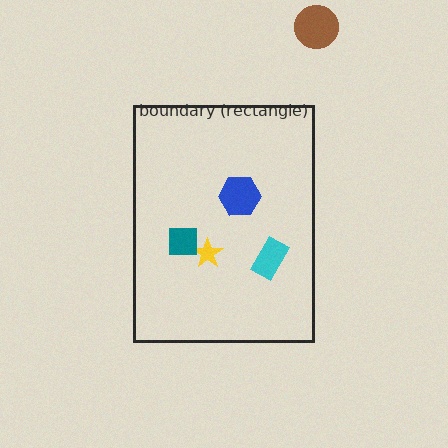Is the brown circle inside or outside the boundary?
Outside.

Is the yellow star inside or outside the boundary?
Inside.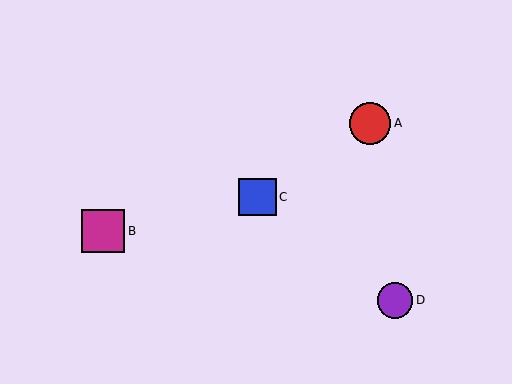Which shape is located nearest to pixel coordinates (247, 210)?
The blue square (labeled C) at (257, 197) is nearest to that location.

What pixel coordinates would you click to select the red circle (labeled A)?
Click at (370, 123) to select the red circle A.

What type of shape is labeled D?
Shape D is a purple circle.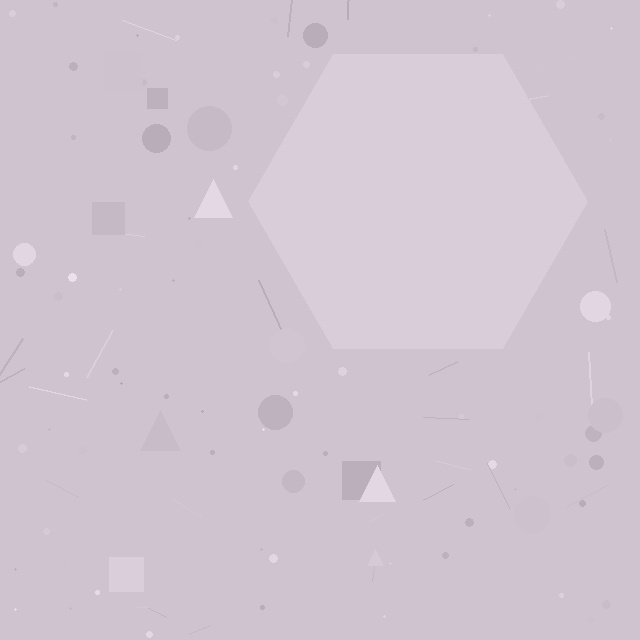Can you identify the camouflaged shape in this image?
The camouflaged shape is a hexagon.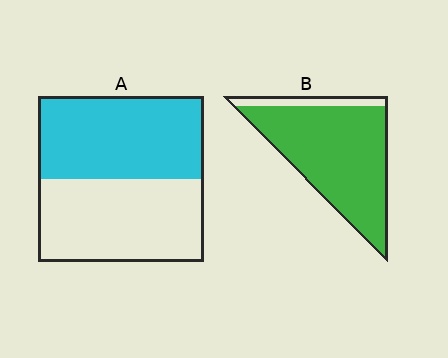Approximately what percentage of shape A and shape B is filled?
A is approximately 50% and B is approximately 90%.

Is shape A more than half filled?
Roughly half.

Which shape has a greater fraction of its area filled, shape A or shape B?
Shape B.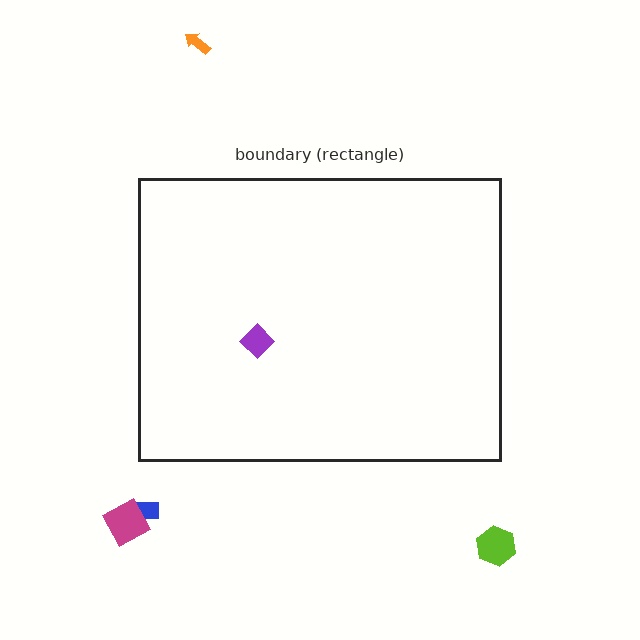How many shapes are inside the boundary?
1 inside, 4 outside.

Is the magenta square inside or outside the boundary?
Outside.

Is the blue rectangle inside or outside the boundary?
Outside.